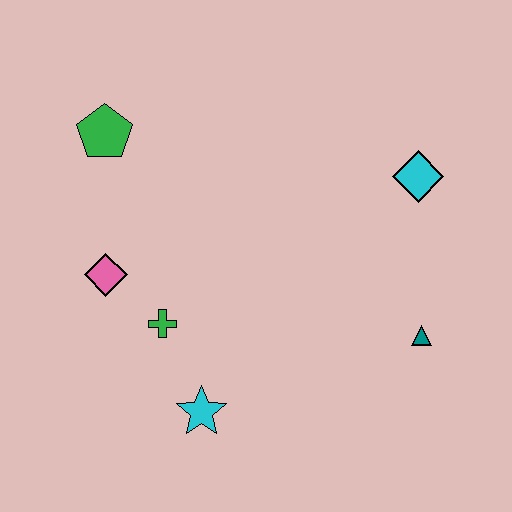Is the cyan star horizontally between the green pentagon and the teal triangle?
Yes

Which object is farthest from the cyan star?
The cyan diamond is farthest from the cyan star.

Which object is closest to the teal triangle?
The cyan diamond is closest to the teal triangle.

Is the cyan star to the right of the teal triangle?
No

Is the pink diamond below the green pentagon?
Yes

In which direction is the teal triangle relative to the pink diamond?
The teal triangle is to the right of the pink diamond.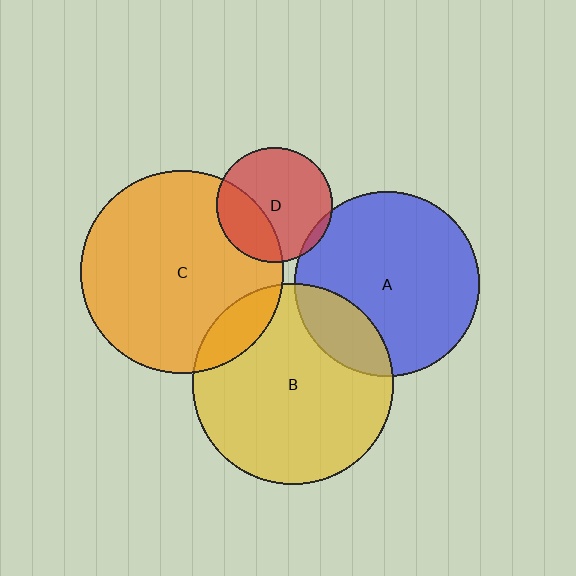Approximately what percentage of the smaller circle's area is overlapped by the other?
Approximately 10%.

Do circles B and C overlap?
Yes.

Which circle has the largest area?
Circle C (orange).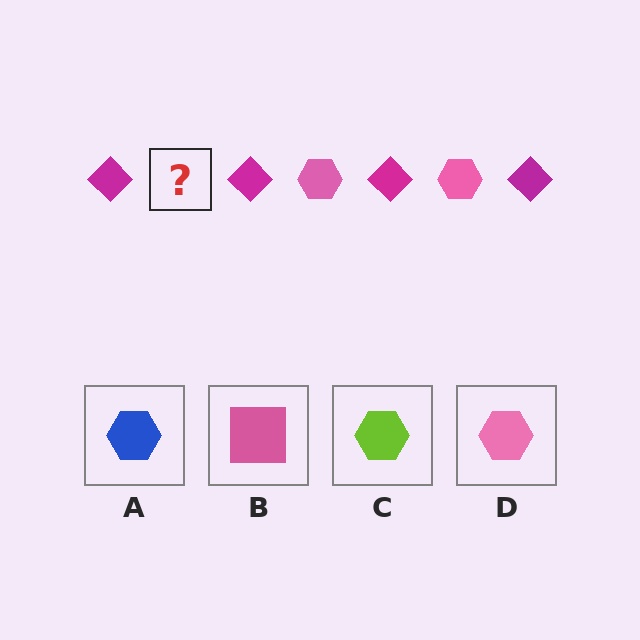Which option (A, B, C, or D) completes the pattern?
D.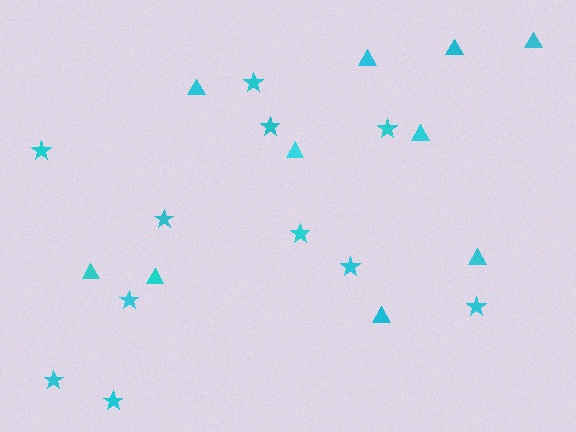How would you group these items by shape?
There are 2 groups: one group of stars (11) and one group of triangles (10).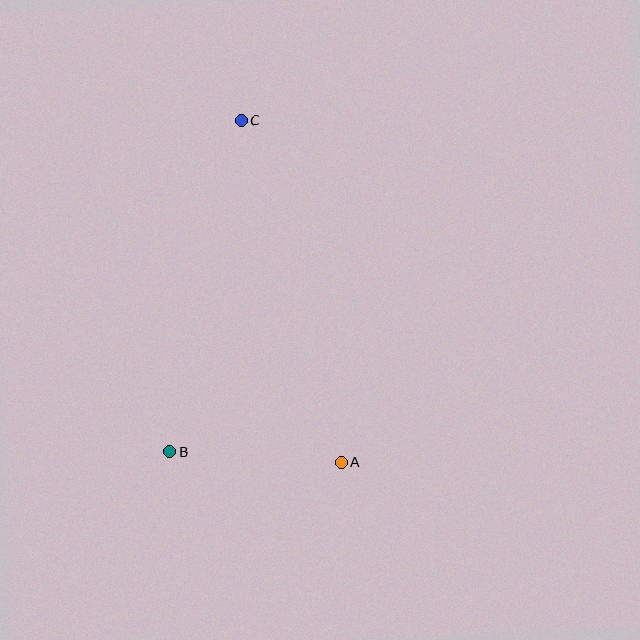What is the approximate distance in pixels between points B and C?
The distance between B and C is approximately 338 pixels.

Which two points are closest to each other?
Points A and B are closest to each other.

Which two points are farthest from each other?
Points A and C are farthest from each other.